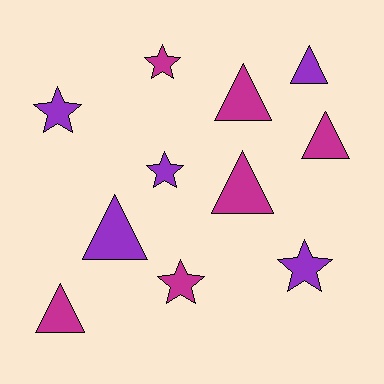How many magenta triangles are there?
There are 4 magenta triangles.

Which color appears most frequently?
Magenta, with 6 objects.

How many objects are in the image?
There are 11 objects.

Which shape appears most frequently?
Triangle, with 6 objects.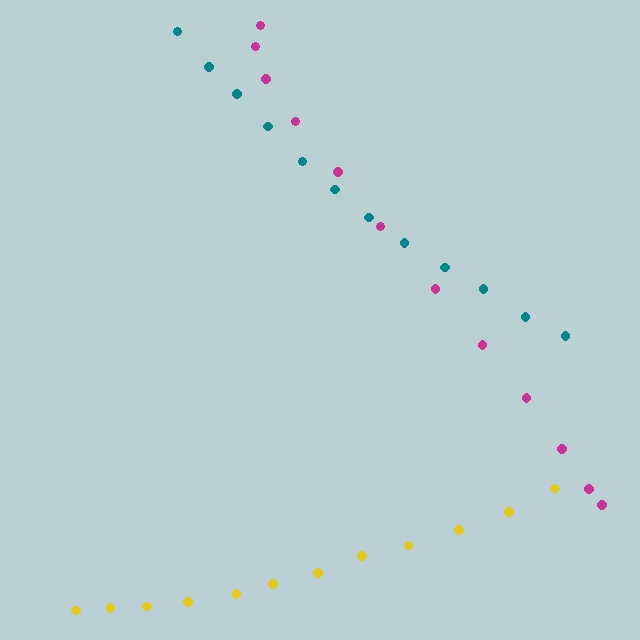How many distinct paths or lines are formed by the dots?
There are 3 distinct paths.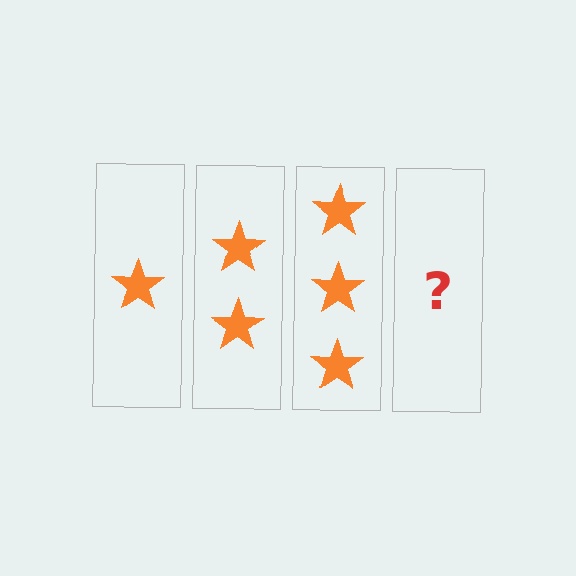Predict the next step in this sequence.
The next step is 4 stars.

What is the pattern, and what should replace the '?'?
The pattern is that each step adds one more star. The '?' should be 4 stars.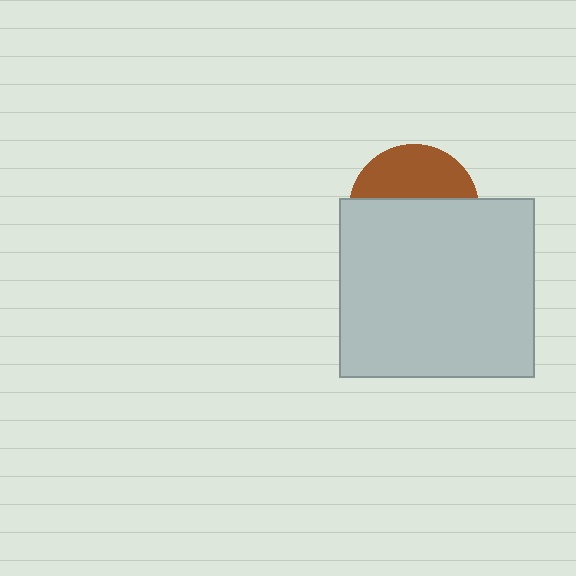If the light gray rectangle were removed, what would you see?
You would see the complete brown circle.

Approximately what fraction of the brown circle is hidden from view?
Roughly 61% of the brown circle is hidden behind the light gray rectangle.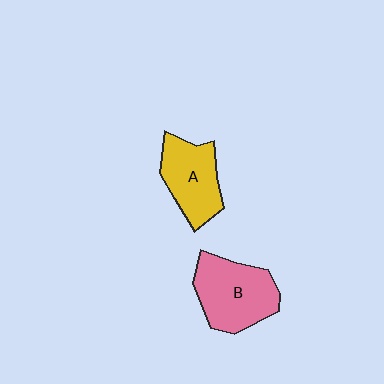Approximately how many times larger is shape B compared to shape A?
Approximately 1.2 times.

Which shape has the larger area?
Shape B (pink).